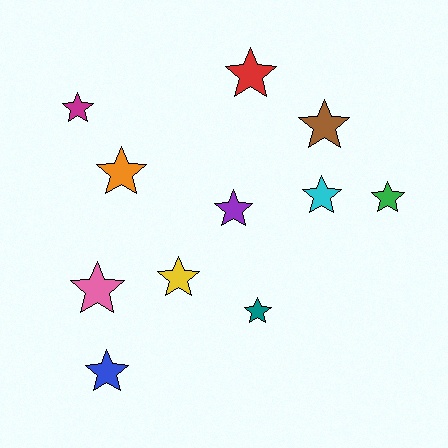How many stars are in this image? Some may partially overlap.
There are 11 stars.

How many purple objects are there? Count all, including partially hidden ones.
There is 1 purple object.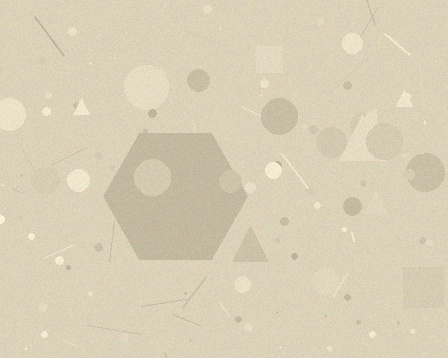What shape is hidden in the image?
A hexagon is hidden in the image.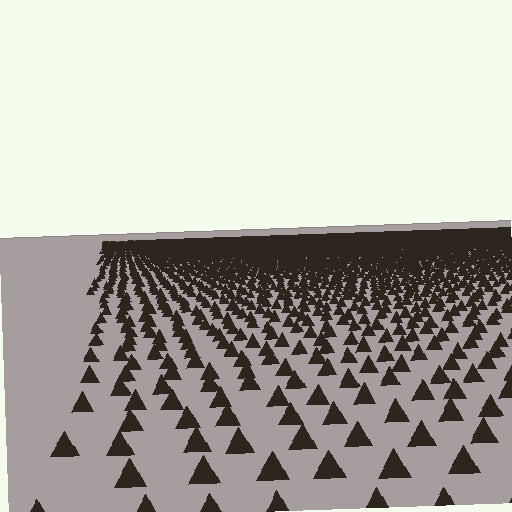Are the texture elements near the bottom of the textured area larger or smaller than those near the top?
Larger. Near the bottom, elements are closer to the viewer and appear at a bigger on-screen size.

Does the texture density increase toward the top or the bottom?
Density increases toward the top.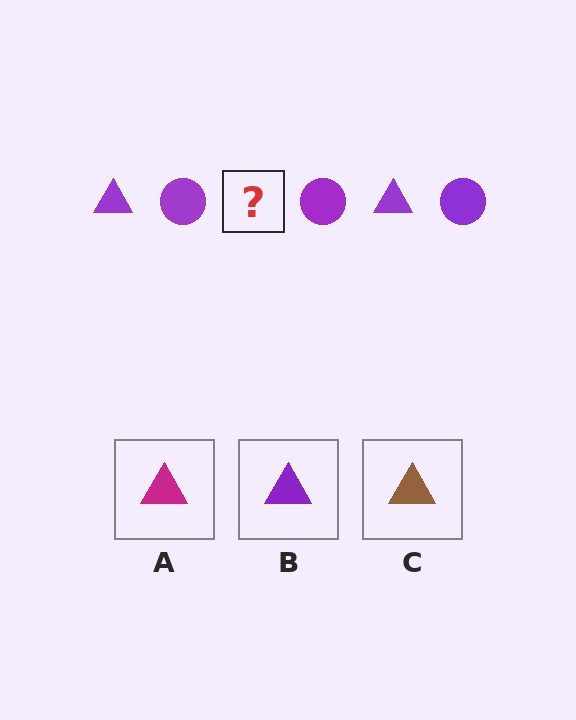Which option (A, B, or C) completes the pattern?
B.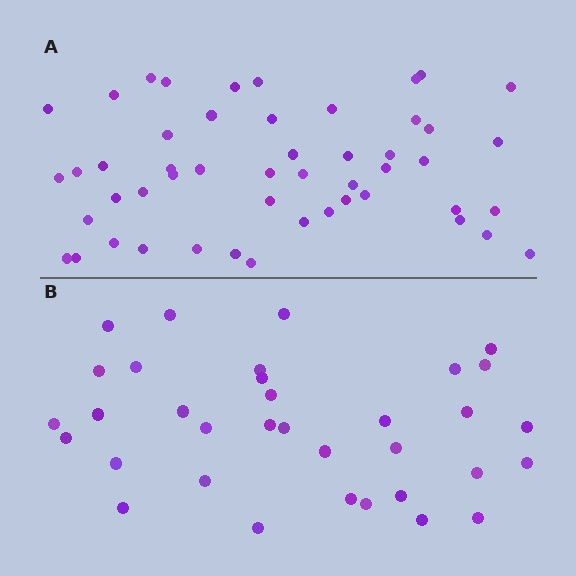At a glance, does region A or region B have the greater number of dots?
Region A (the top region) has more dots.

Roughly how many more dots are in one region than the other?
Region A has approximately 15 more dots than region B.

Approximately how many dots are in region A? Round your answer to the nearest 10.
About 50 dots.